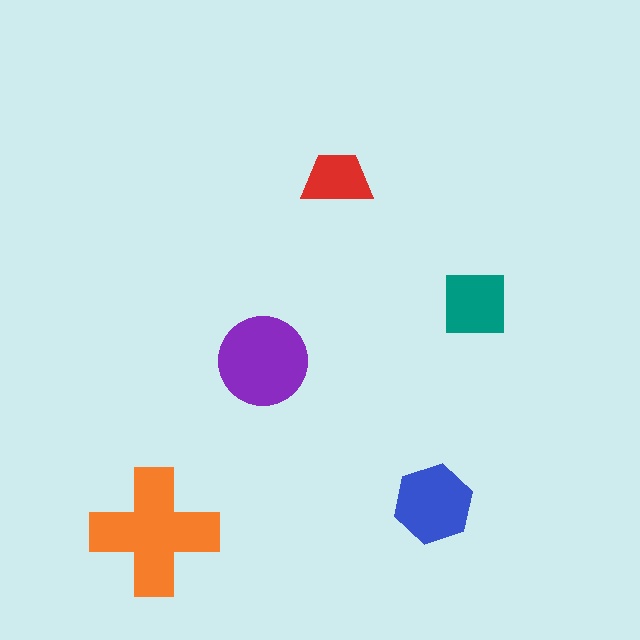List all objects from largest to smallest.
The orange cross, the purple circle, the blue hexagon, the teal square, the red trapezoid.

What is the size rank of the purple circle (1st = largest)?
2nd.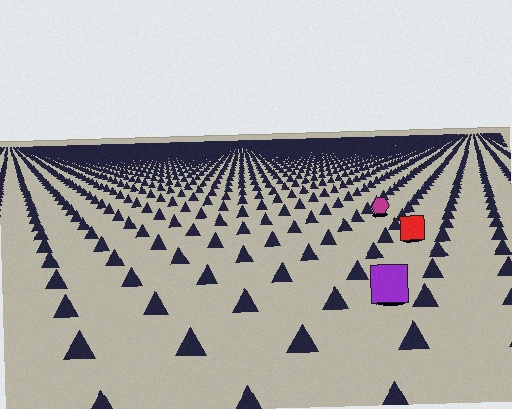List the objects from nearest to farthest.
From nearest to farthest: the purple square, the red square, the magenta hexagon.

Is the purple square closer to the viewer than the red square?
Yes. The purple square is closer — you can tell from the texture gradient: the ground texture is coarser near it.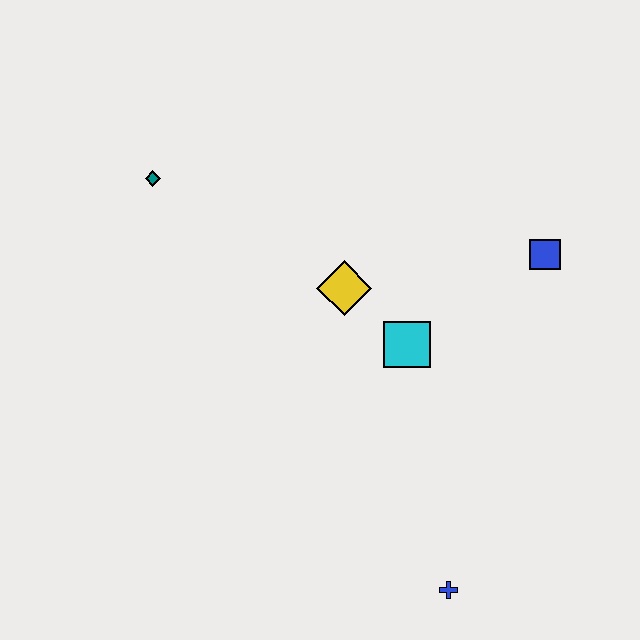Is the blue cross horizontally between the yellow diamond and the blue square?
Yes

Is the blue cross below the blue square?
Yes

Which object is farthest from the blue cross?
The teal diamond is farthest from the blue cross.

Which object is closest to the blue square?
The cyan square is closest to the blue square.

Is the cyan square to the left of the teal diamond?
No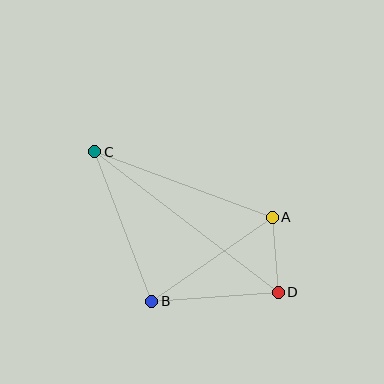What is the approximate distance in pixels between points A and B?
The distance between A and B is approximately 147 pixels.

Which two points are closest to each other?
Points A and D are closest to each other.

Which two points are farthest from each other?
Points C and D are farthest from each other.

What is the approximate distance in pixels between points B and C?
The distance between B and C is approximately 160 pixels.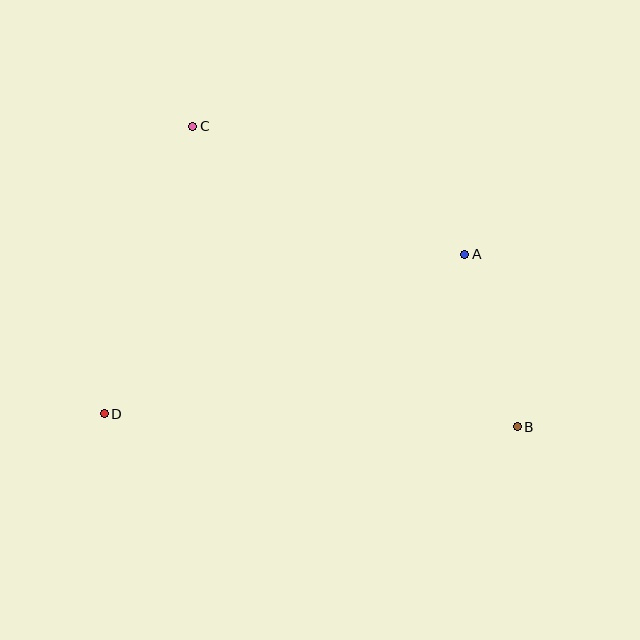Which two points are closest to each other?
Points A and B are closest to each other.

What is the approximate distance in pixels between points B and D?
The distance between B and D is approximately 413 pixels.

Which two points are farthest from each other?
Points B and C are farthest from each other.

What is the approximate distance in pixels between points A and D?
The distance between A and D is approximately 394 pixels.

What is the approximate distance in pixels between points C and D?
The distance between C and D is approximately 301 pixels.